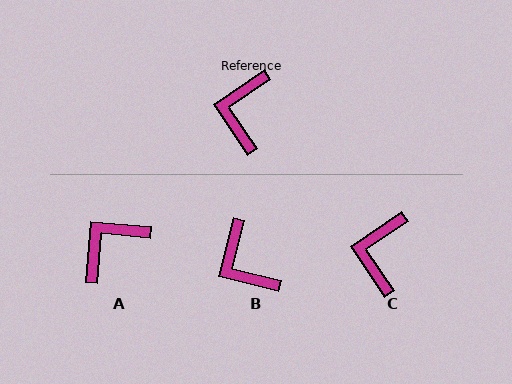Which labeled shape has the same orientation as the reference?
C.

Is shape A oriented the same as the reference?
No, it is off by about 39 degrees.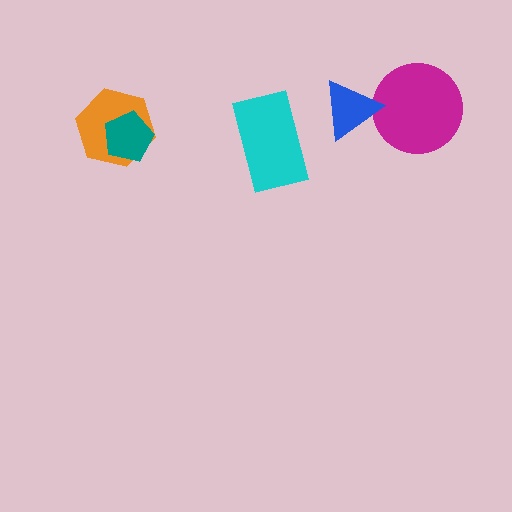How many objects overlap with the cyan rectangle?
0 objects overlap with the cyan rectangle.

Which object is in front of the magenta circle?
The blue triangle is in front of the magenta circle.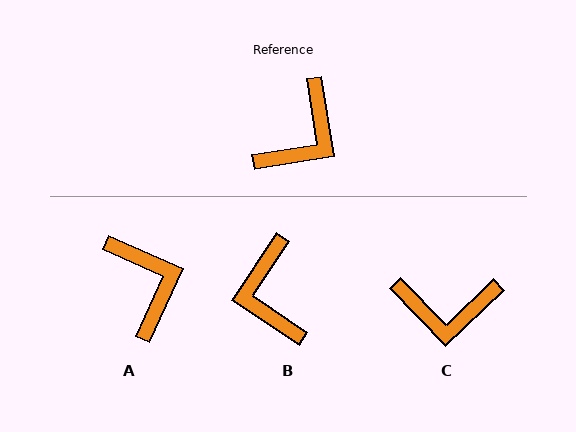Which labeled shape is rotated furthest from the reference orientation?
B, about 133 degrees away.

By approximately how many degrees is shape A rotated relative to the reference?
Approximately 57 degrees counter-clockwise.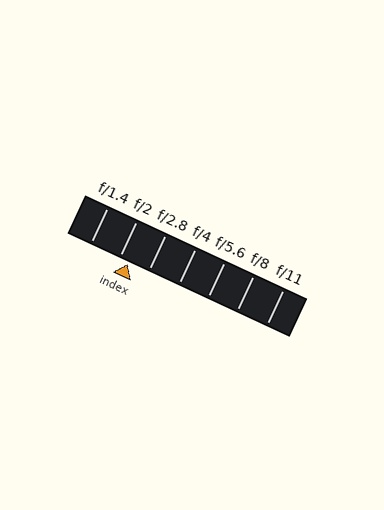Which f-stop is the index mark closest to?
The index mark is closest to f/2.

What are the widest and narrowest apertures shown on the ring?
The widest aperture shown is f/1.4 and the narrowest is f/11.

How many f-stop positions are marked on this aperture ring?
There are 7 f-stop positions marked.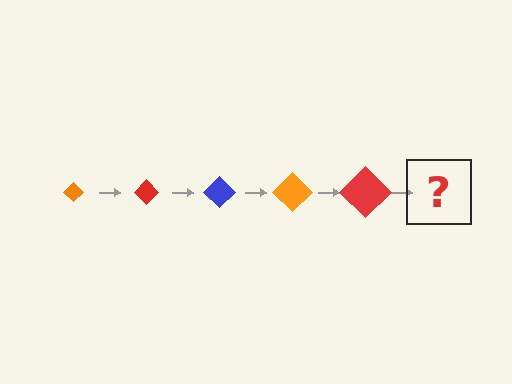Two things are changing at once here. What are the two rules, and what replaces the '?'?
The two rules are that the diamond grows larger each step and the color cycles through orange, red, and blue. The '?' should be a blue diamond, larger than the previous one.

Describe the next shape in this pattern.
It should be a blue diamond, larger than the previous one.